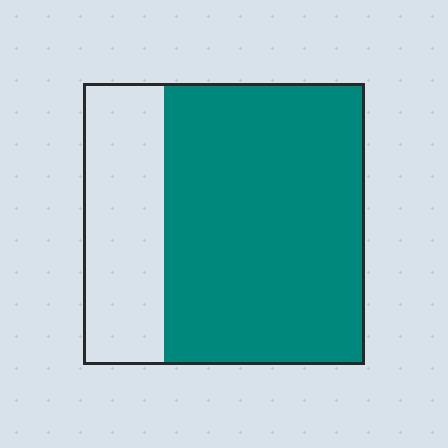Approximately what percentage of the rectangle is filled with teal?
Approximately 70%.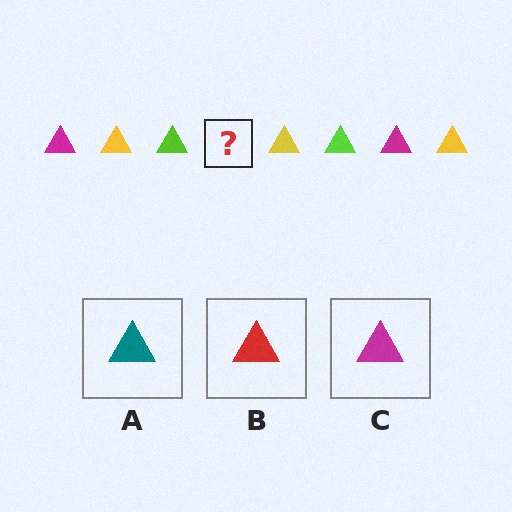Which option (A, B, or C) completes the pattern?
C.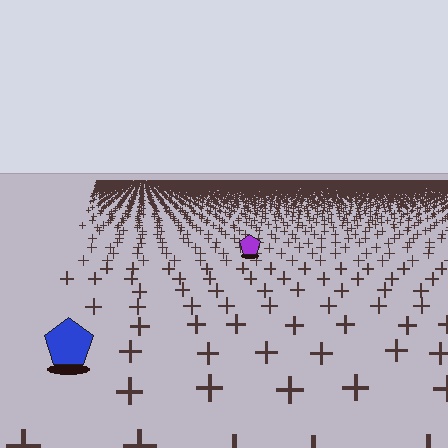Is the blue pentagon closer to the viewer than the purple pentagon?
Yes. The blue pentagon is closer — you can tell from the texture gradient: the ground texture is coarser near it.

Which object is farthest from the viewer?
The purple pentagon is farthest from the viewer. It appears smaller and the ground texture around it is denser.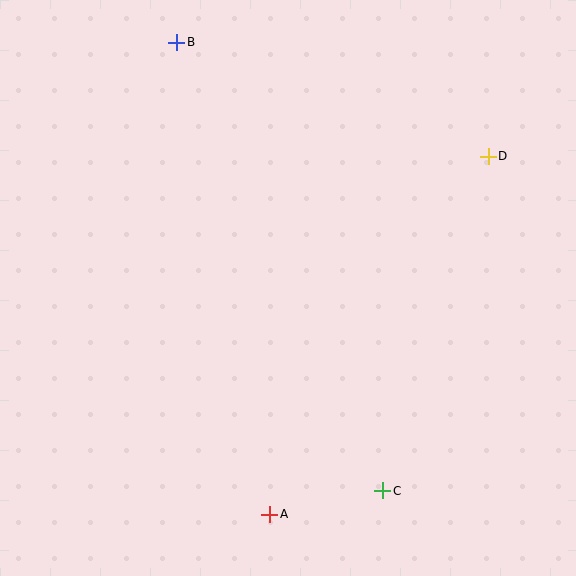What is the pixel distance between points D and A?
The distance between D and A is 420 pixels.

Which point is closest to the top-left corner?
Point B is closest to the top-left corner.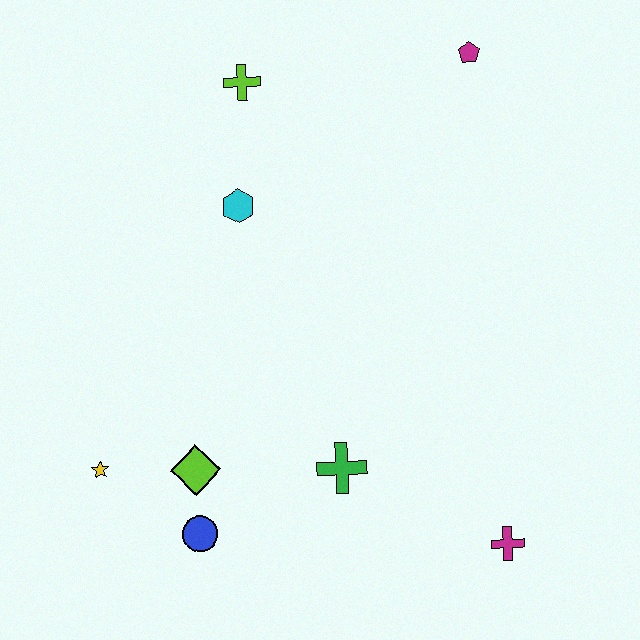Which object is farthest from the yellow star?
The magenta pentagon is farthest from the yellow star.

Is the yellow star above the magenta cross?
Yes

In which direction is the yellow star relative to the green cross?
The yellow star is to the left of the green cross.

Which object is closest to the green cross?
The lime diamond is closest to the green cross.